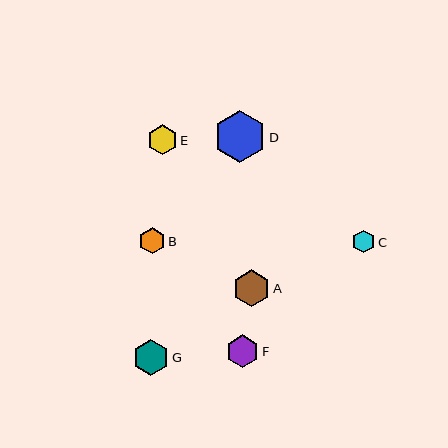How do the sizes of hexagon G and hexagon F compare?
Hexagon G and hexagon F are approximately the same size.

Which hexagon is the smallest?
Hexagon C is the smallest with a size of approximately 23 pixels.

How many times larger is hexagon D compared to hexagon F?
Hexagon D is approximately 1.6 times the size of hexagon F.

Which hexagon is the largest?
Hexagon D is the largest with a size of approximately 52 pixels.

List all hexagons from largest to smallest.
From largest to smallest: D, A, G, F, E, B, C.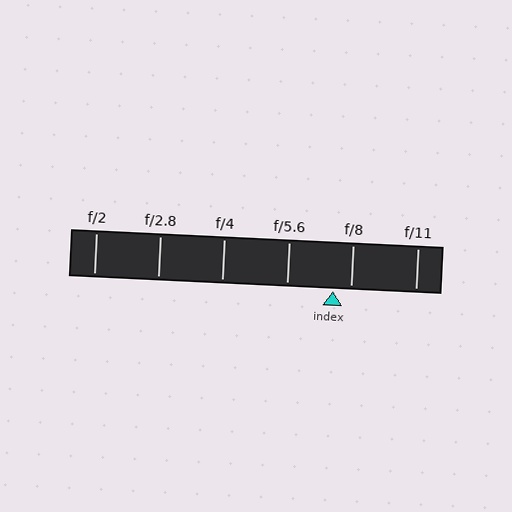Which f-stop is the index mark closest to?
The index mark is closest to f/8.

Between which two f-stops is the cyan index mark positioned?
The index mark is between f/5.6 and f/8.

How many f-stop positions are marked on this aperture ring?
There are 6 f-stop positions marked.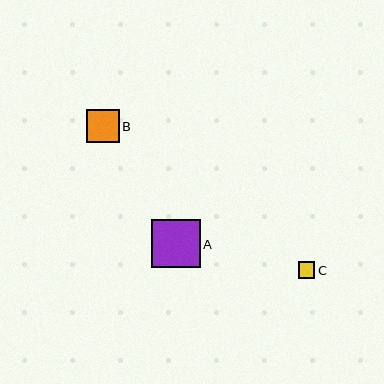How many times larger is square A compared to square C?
Square A is approximately 2.9 times the size of square C.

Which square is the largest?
Square A is the largest with a size of approximately 48 pixels.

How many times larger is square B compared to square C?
Square B is approximately 2.0 times the size of square C.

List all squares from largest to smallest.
From largest to smallest: A, B, C.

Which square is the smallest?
Square C is the smallest with a size of approximately 17 pixels.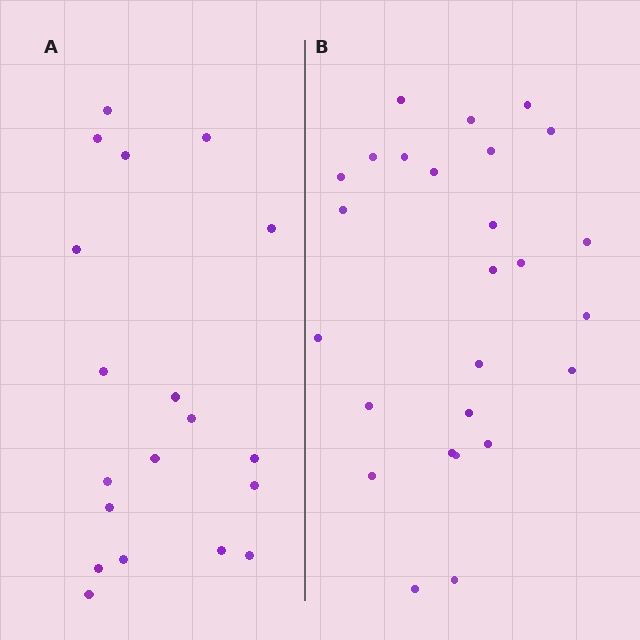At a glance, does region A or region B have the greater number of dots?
Region B (the right region) has more dots.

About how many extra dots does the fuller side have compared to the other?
Region B has roughly 8 or so more dots than region A.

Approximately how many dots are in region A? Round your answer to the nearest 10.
About 20 dots. (The exact count is 19, which rounds to 20.)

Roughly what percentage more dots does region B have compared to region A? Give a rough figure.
About 35% more.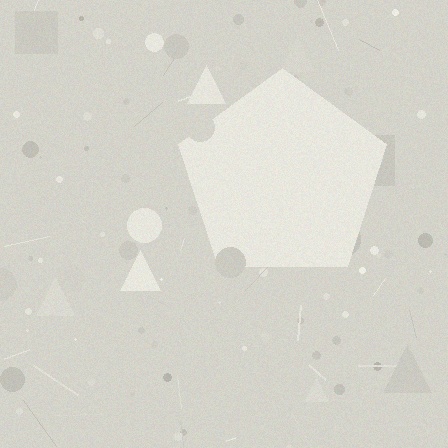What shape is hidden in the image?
A pentagon is hidden in the image.